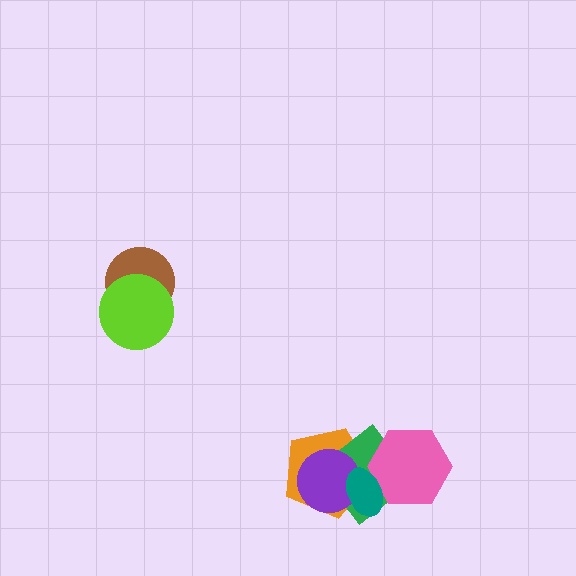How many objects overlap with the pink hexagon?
2 objects overlap with the pink hexagon.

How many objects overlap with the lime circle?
1 object overlaps with the lime circle.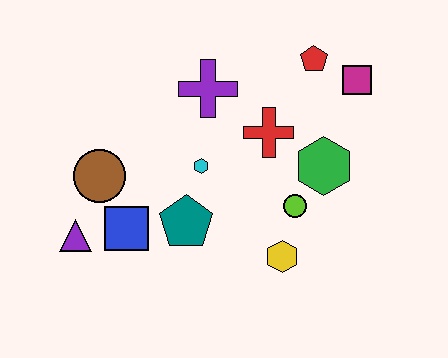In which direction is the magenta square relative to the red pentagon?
The magenta square is to the right of the red pentagon.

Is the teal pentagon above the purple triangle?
Yes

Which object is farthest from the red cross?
The purple triangle is farthest from the red cross.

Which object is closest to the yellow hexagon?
The lime circle is closest to the yellow hexagon.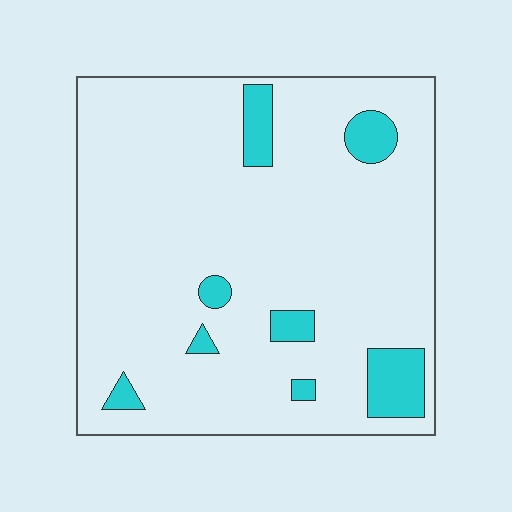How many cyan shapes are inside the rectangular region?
8.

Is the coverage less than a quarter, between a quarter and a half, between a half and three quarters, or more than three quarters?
Less than a quarter.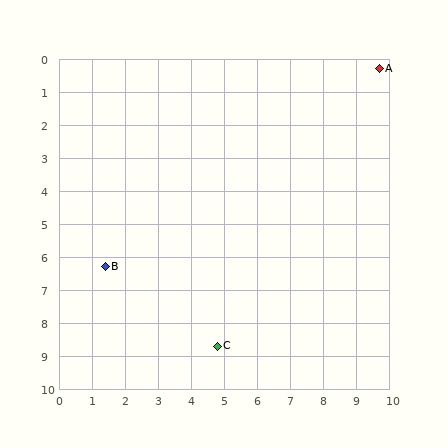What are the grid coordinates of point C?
Point C is at approximately (4.8, 8.7).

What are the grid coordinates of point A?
Point A is at approximately (9.7, 0.3).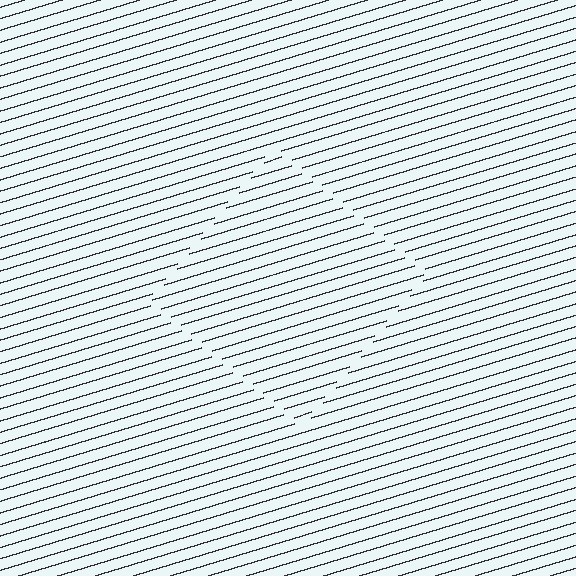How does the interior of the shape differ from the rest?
The interior of the shape contains the same grating, shifted by half a period — the contour is defined by the phase discontinuity where line-ends from the inner and outer gratings abut.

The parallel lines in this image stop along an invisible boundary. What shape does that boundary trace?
An illusory square. The interior of the shape contains the same grating, shifted by half a period — the contour is defined by the phase discontinuity where line-ends from the inner and outer gratings abut.